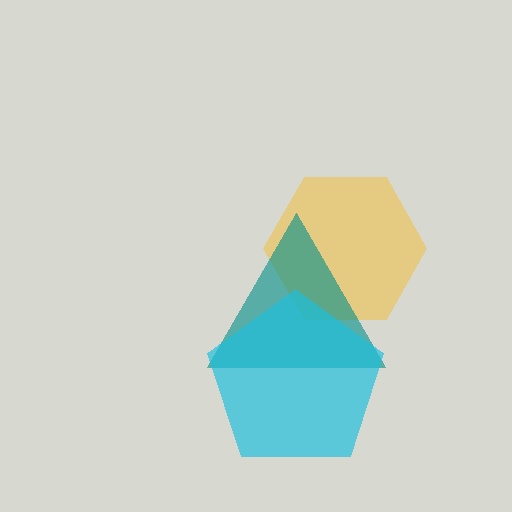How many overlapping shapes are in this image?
There are 3 overlapping shapes in the image.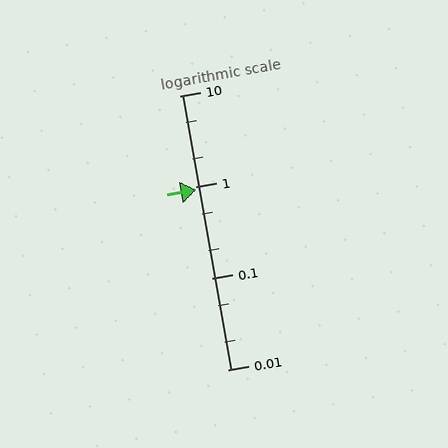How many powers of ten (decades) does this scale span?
The scale spans 3 decades, from 0.01 to 10.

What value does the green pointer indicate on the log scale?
The pointer indicates approximately 0.93.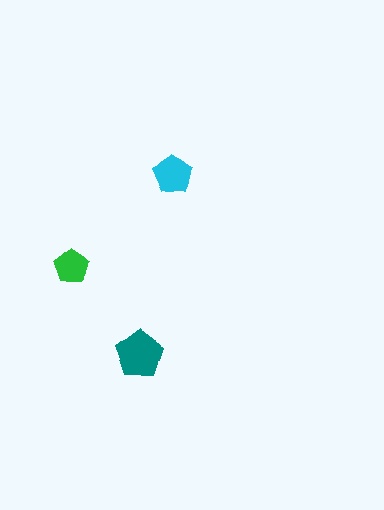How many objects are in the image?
There are 3 objects in the image.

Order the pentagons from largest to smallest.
the teal one, the cyan one, the green one.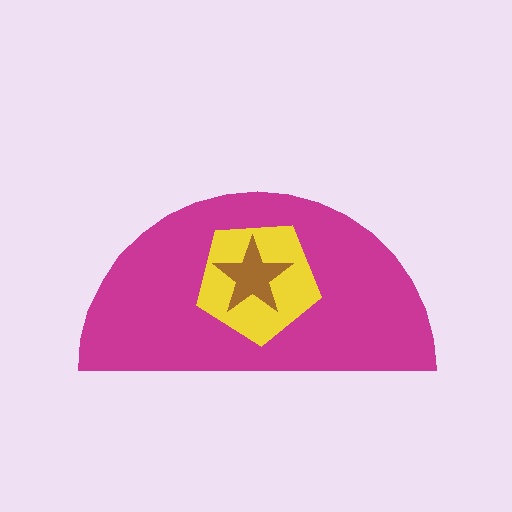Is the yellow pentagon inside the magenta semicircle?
Yes.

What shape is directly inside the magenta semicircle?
The yellow pentagon.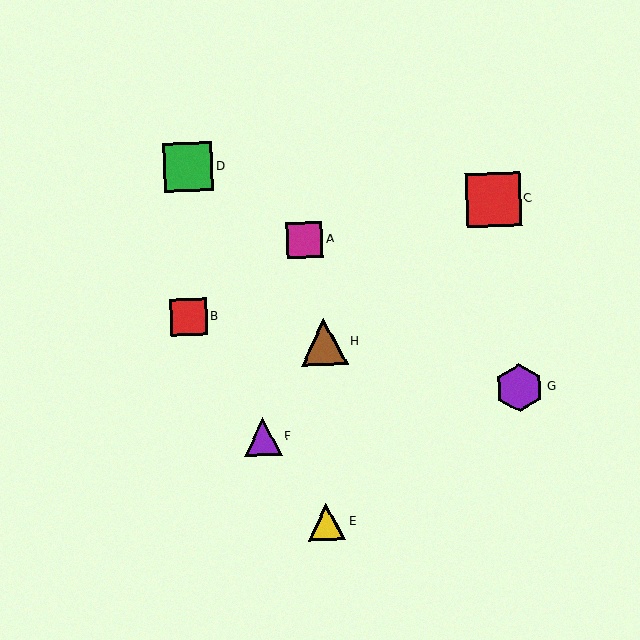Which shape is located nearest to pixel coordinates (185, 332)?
The red square (labeled B) at (188, 317) is nearest to that location.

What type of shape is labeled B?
Shape B is a red square.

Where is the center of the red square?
The center of the red square is at (188, 317).